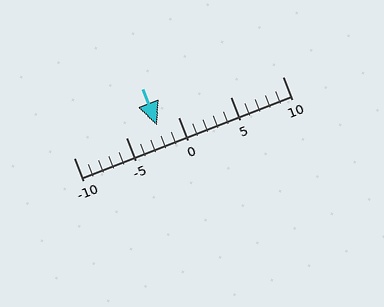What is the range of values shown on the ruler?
The ruler shows values from -10 to 10.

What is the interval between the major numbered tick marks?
The major tick marks are spaced 5 units apart.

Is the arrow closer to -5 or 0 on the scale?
The arrow is closer to 0.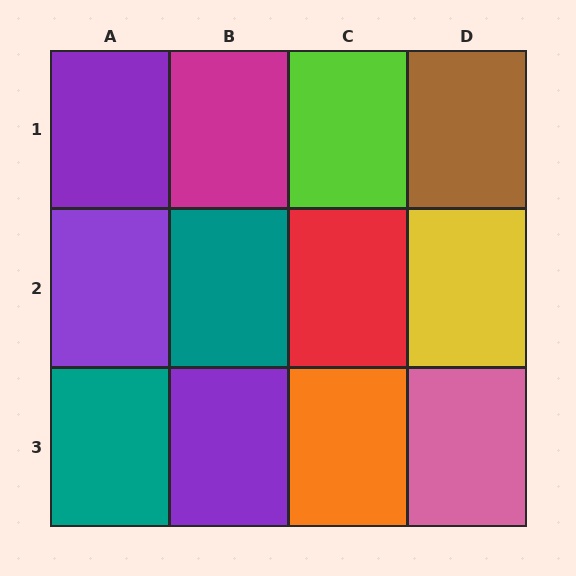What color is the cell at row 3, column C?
Orange.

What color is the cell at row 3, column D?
Pink.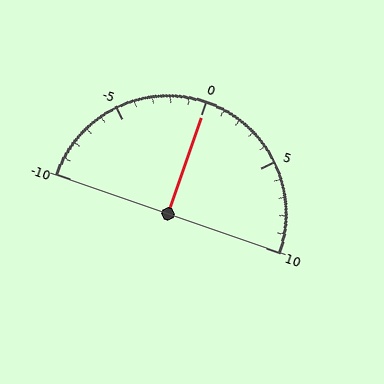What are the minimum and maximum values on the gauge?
The gauge ranges from -10 to 10.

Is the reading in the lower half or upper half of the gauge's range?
The reading is in the upper half of the range (-10 to 10).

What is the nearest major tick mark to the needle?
The nearest major tick mark is 0.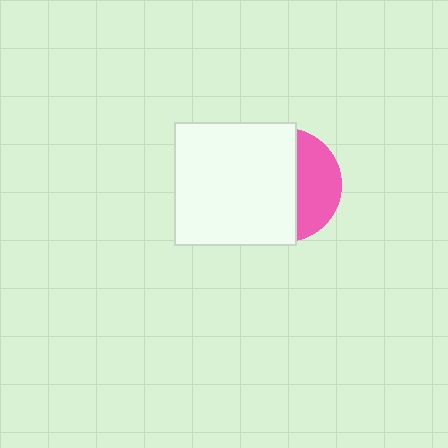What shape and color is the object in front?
The object in front is a white square.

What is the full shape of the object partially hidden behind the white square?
The partially hidden object is a pink circle.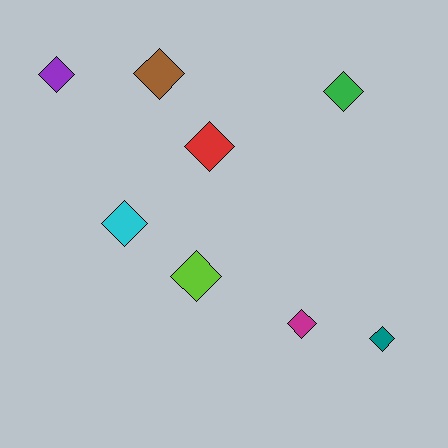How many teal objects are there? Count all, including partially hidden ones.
There is 1 teal object.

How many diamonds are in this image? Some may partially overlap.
There are 8 diamonds.